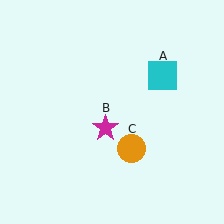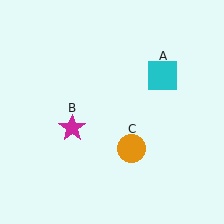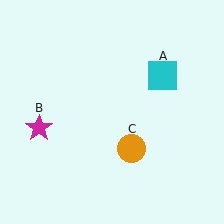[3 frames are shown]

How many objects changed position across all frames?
1 object changed position: magenta star (object B).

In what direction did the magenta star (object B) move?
The magenta star (object B) moved left.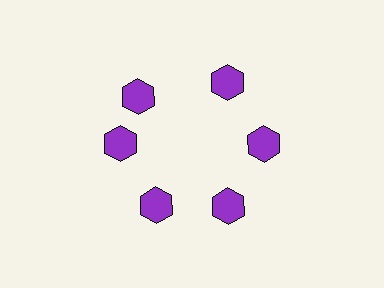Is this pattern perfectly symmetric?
No. The 6 purple hexagons are arranged in a ring, but one element near the 11 o'clock position is rotated out of alignment along the ring, breaking the 6-fold rotational symmetry.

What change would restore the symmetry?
The symmetry would be restored by rotating it back into even spacing with its neighbors so that all 6 hexagons sit at equal angles and equal distance from the center.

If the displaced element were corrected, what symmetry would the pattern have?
It would have 6-fold rotational symmetry — the pattern would map onto itself every 60 degrees.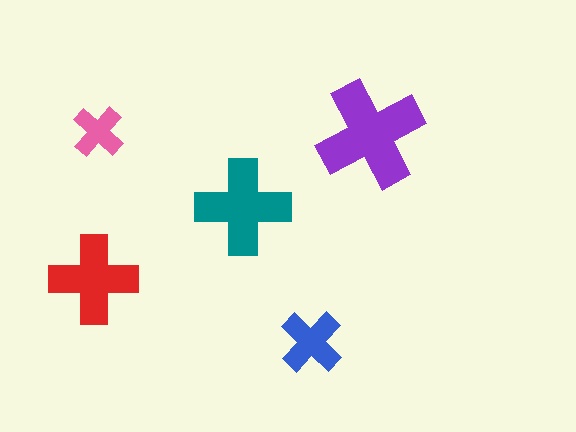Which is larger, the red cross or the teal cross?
The teal one.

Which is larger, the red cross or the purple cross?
The purple one.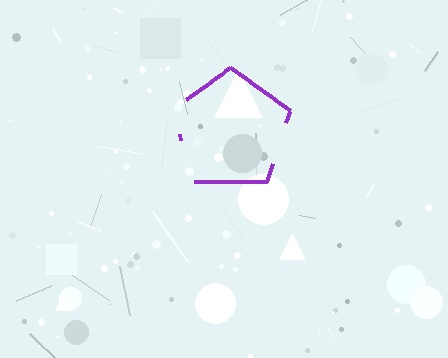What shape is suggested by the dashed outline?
The dashed outline suggests a pentagon.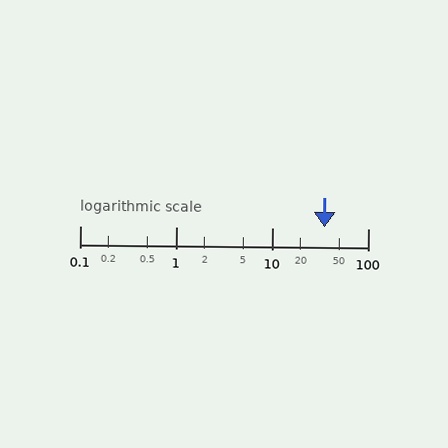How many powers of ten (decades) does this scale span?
The scale spans 3 decades, from 0.1 to 100.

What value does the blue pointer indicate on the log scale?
The pointer indicates approximately 35.